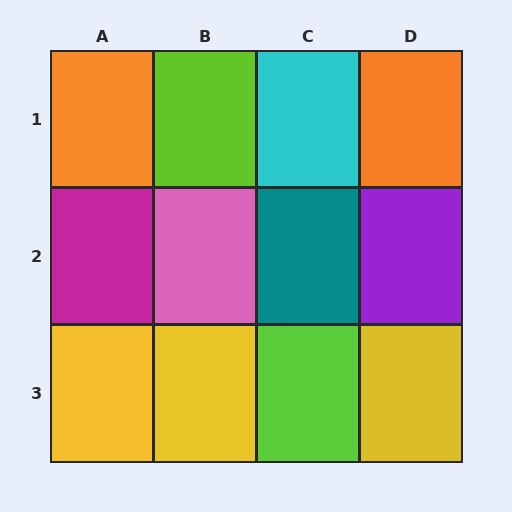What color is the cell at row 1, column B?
Lime.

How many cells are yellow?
3 cells are yellow.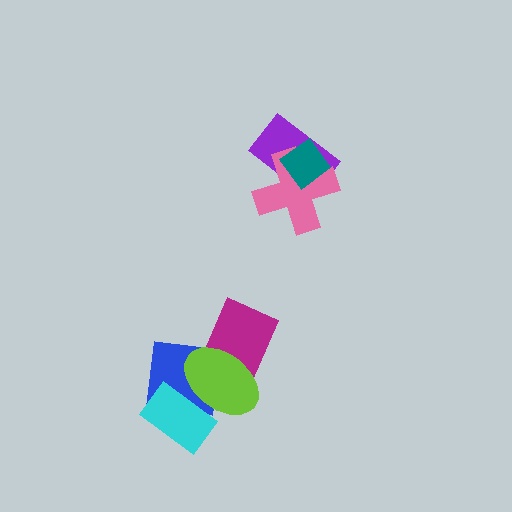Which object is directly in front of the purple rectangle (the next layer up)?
The pink cross is directly in front of the purple rectangle.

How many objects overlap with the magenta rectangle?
2 objects overlap with the magenta rectangle.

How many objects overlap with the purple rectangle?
2 objects overlap with the purple rectangle.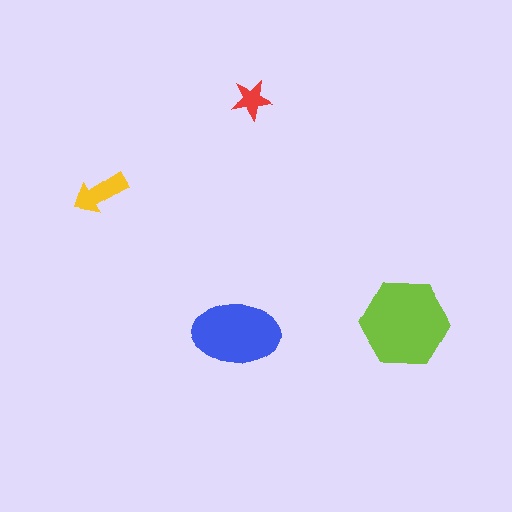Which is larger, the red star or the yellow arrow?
The yellow arrow.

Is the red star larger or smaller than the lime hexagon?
Smaller.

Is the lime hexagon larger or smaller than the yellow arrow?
Larger.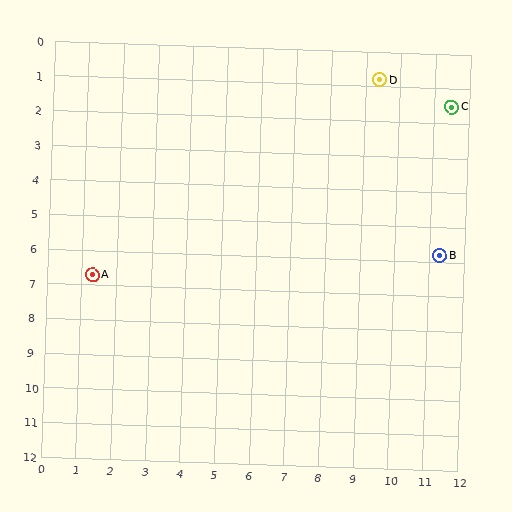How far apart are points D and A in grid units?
Points D and A are about 10.0 grid units apart.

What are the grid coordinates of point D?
Point D is at approximately (9.4, 0.8).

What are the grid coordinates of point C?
Point C is at approximately (11.5, 1.5).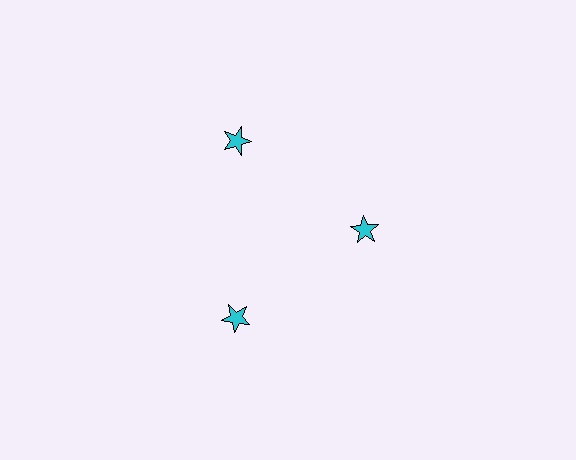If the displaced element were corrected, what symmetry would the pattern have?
It would have 3-fold rotational symmetry — the pattern would map onto itself every 120 degrees.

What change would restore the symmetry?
The symmetry would be restored by moving it outward, back onto the ring so that all 3 stars sit at equal angles and equal distance from the center.